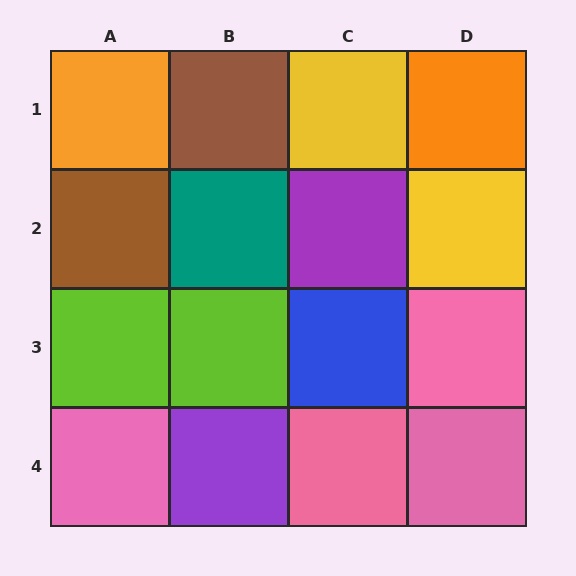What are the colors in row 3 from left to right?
Lime, lime, blue, pink.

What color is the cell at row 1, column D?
Orange.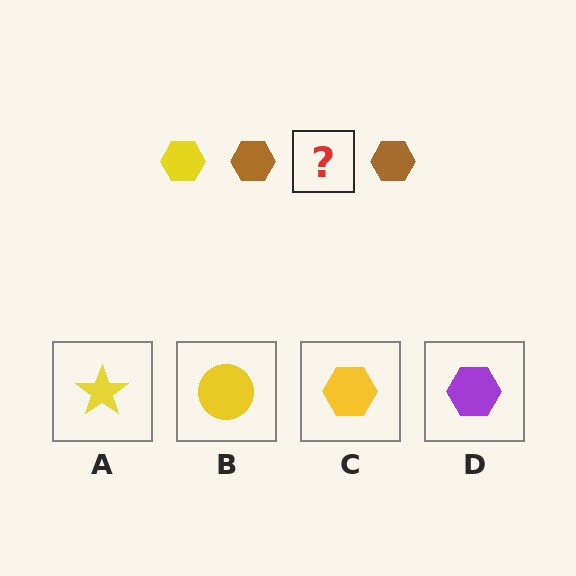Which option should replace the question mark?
Option C.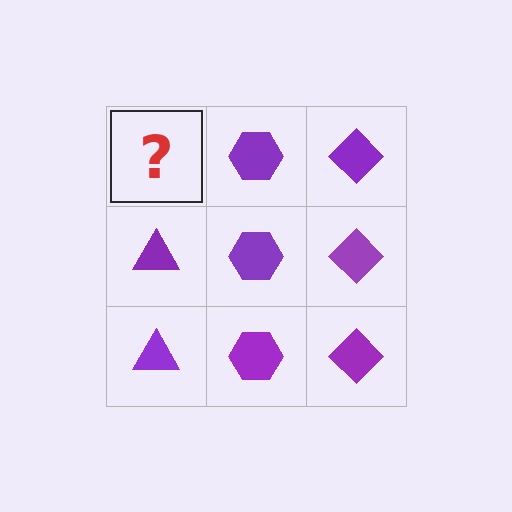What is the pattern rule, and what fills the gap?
The rule is that each column has a consistent shape. The gap should be filled with a purple triangle.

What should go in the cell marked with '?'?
The missing cell should contain a purple triangle.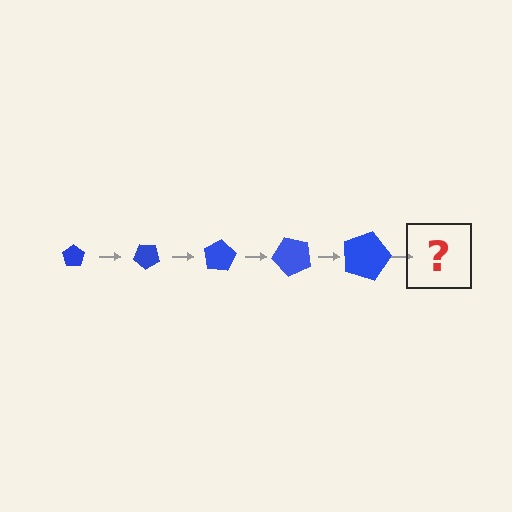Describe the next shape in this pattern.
It should be a pentagon, larger than the previous one and rotated 200 degrees from the start.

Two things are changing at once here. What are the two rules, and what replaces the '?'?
The two rules are that the pentagon grows larger each step and it rotates 40 degrees each step. The '?' should be a pentagon, larger than the previous one and rotated 200 degrees from the start.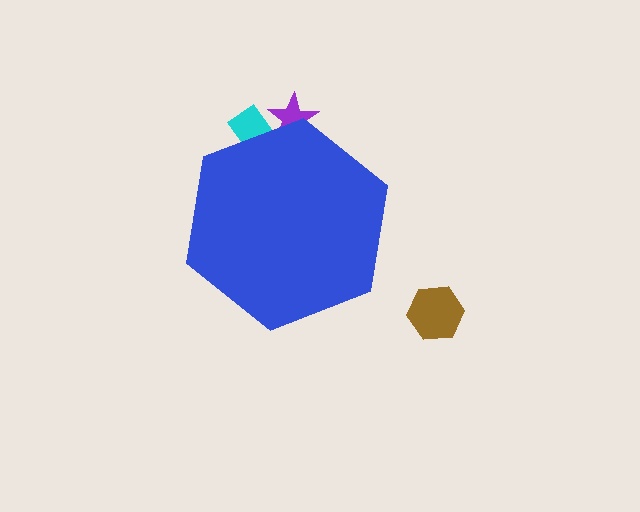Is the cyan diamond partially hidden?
Yes, the cyan diamond is partially hidden behind the blue hexagon.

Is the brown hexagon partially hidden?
No, the brown hexagon is fully visible.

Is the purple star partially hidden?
Yes, the purple star is partially hidden behind the blue hexagon.